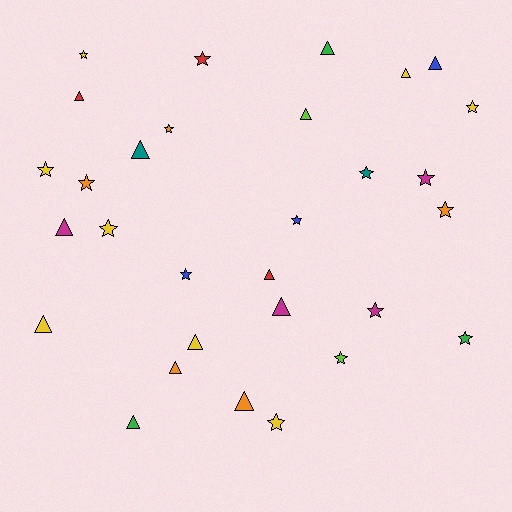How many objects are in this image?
There are 30 objects.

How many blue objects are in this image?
There are 3 blue objects.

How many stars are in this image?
There are 16 stars.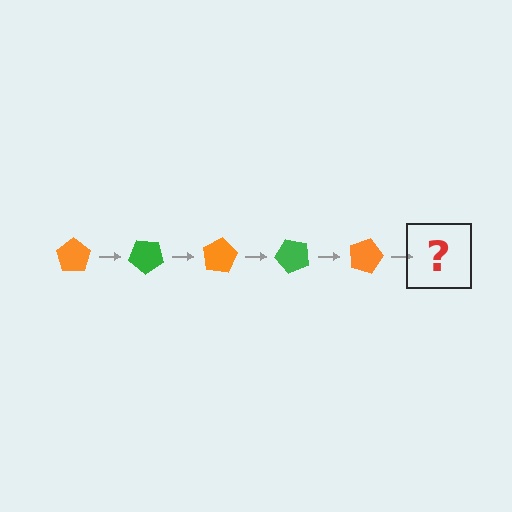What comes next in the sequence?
The next element should be a green pentagon, rotated 200 degrees from the start.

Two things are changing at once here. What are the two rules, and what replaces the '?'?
The two rules are that it rotates 40 degrees each step and the color cycles through orange and green. The '?' should be a green pentagon, rotated 200 degrees from the start.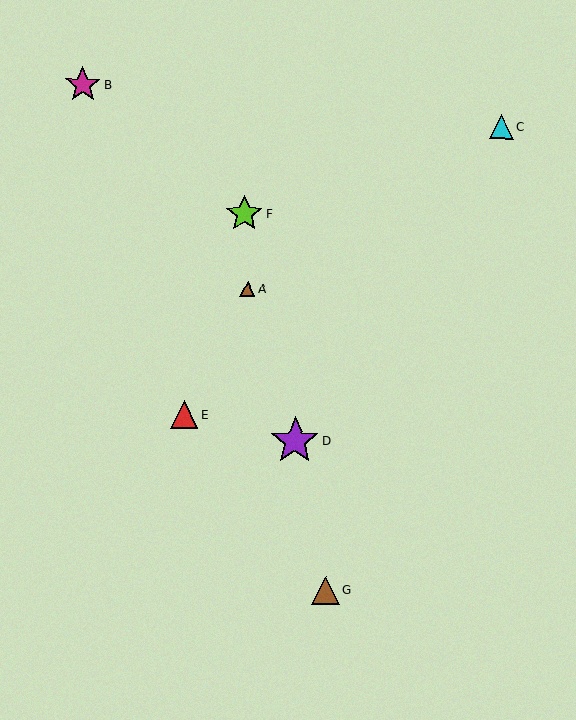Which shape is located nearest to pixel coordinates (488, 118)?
The cyan triangle (labeled C) at (501, 127) is nearest to that location.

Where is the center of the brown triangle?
The center of the brown triangle is at (326, 591).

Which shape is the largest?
The purple star (labeled D) is the largest.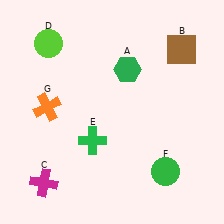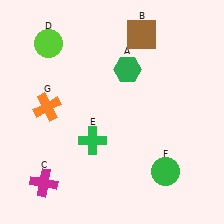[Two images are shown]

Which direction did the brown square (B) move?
The brown square (B) moved left.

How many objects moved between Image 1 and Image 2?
1 object moved between the two images.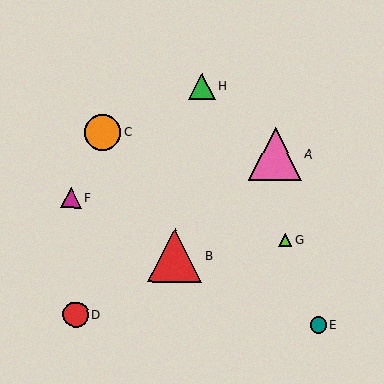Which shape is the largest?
The red triangle (labeled B) is the largest.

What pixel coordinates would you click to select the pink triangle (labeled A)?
Click at (275, 154) to select the pink triangle A.